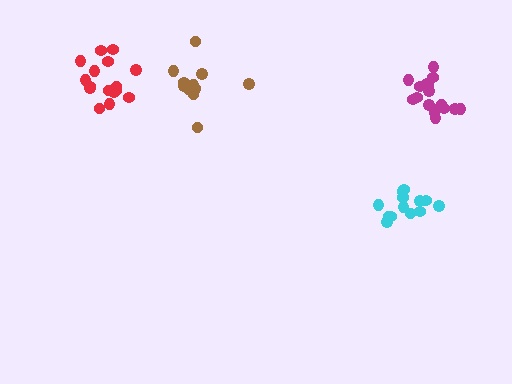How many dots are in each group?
Group 1: 13 dots, Group 2: 16 dots, Group 3: 13 dots, Group 4: 17 dots (59 total).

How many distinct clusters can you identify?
There are 4 distinct clusters.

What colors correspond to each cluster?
The clusters are colored: cyan, red, brown, magenta.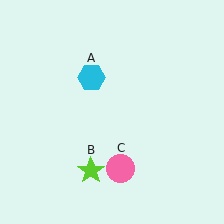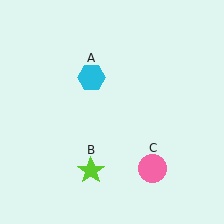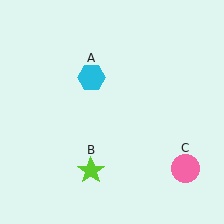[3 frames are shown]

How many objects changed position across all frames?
1 object changed position: pink circle (object C).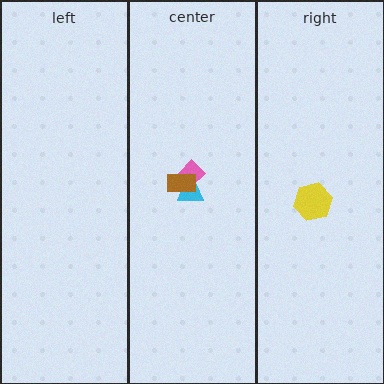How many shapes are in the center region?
3.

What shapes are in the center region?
The pink diamond, the cyan trapezoid, the brown rectangle.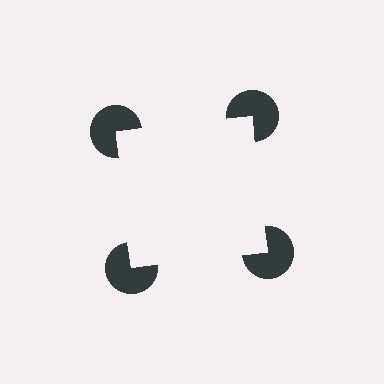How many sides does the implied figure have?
4 sides.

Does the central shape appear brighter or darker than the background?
It typically appears slightly brighter than the background, even though no actual brightness change is drawn.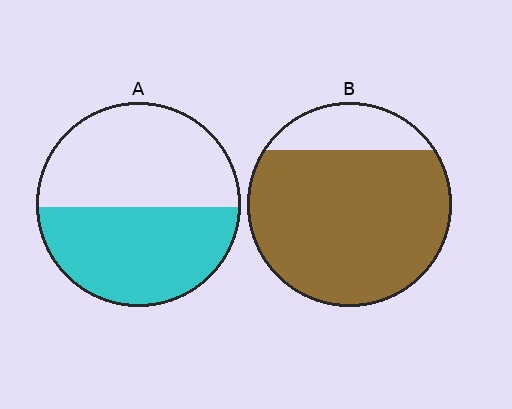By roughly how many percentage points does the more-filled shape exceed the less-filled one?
By roughly 35 percentage points (B over A).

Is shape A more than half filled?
Roughly half.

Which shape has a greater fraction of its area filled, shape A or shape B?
Shape B.